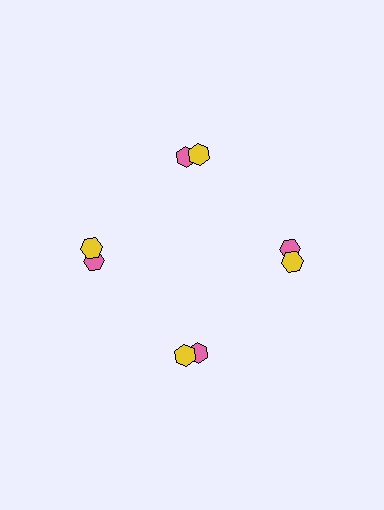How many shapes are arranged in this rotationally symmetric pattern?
There are 8 shapes, arranged in 4 groups of 2.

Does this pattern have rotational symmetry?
Yes, this pattern has 4-fold rotational symmetry. It looks the same after rotating 90 degrees around the center.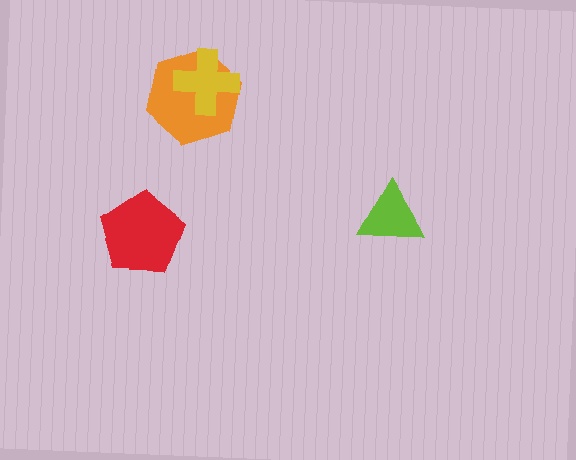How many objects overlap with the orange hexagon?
1 object overlaps with the orange hexagon.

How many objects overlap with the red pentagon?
0 objects overlap with the red pentagon.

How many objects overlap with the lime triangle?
0 objects overlap with the lime triangle.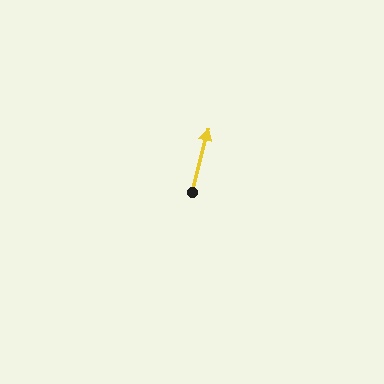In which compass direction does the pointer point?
North.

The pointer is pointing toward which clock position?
Roughly 12 o'clock.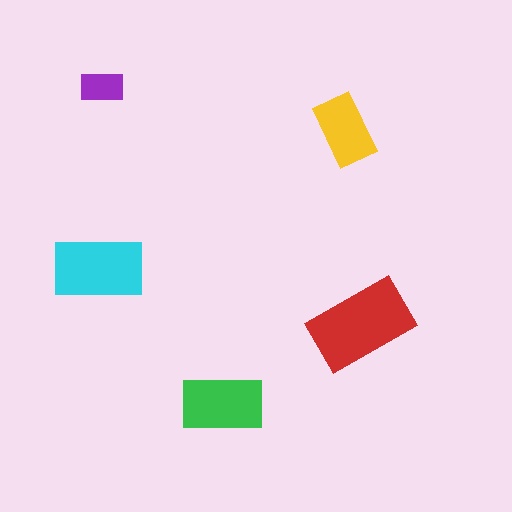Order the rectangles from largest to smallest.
the red one, the cyan one, the green one, the yellow one, the purple one.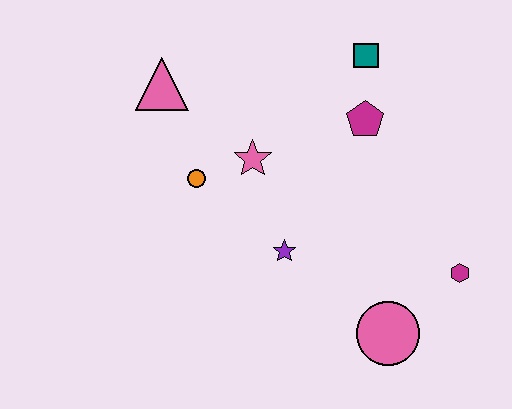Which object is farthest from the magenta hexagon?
The pink triangle is farthest from the magenta hexagon.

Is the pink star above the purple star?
Yes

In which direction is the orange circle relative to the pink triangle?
The orange circle is below the pink triangle.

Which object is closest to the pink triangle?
The orange circle is closest to the pink triangle.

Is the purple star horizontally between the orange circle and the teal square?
Yes